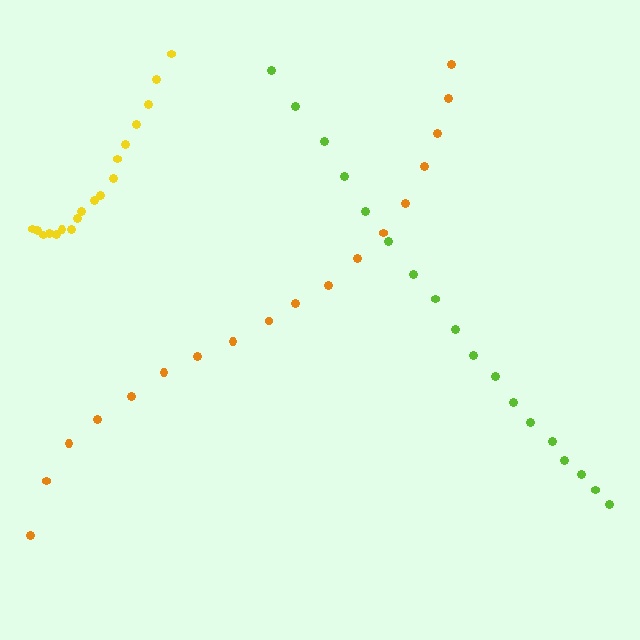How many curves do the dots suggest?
There are 3 distinct paths.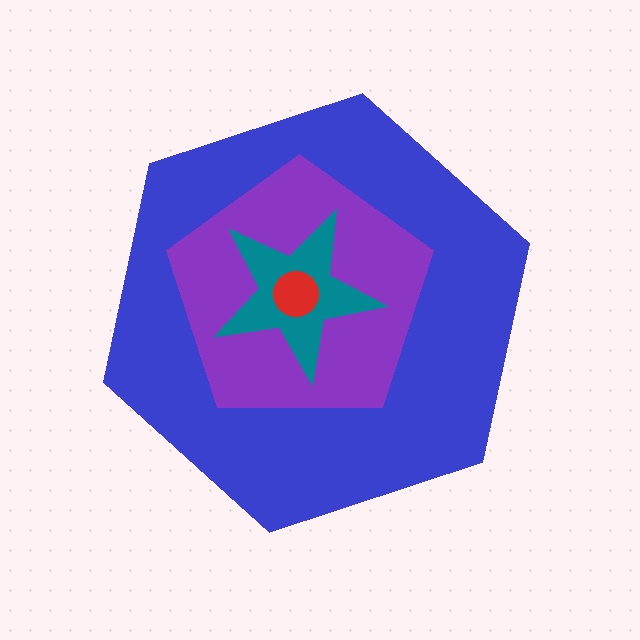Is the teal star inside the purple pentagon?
Yes.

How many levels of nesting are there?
4.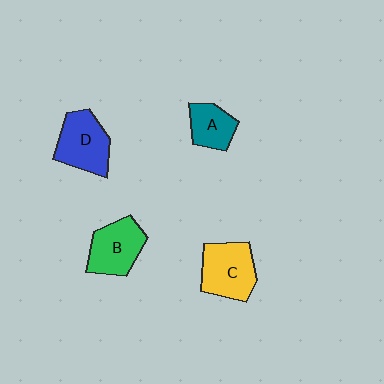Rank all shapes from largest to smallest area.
From largest to smallest: C (yellow), D (blue), B (green), A (teal).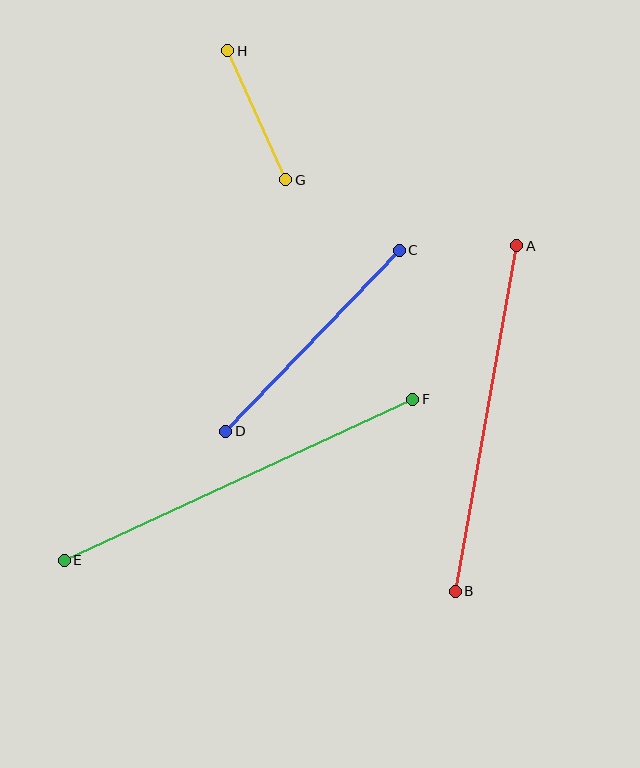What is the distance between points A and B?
The distance is approximately 351 pixels.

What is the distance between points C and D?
The distance is approximately 251 pixels.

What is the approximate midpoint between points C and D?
The midpoint is at approximately (312, 341) pixels.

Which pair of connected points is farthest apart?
Points E and F are farthest apart.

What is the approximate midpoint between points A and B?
The midpoint is at approximately (486, 418) pixels.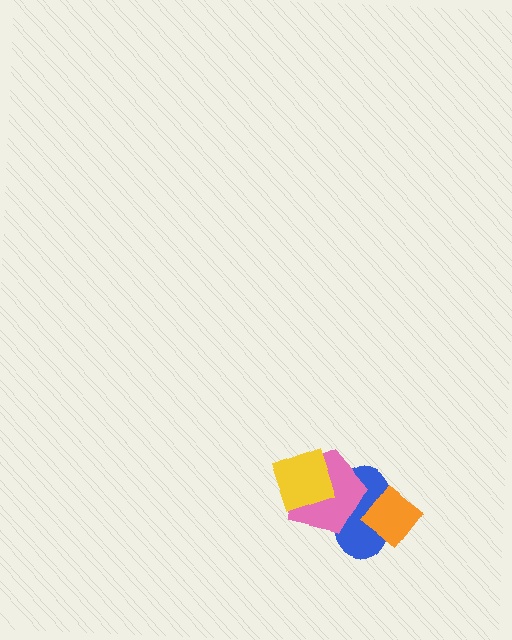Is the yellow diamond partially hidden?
No, no other shape covers it.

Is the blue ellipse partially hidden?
Yes, it is partially covered by another shape.